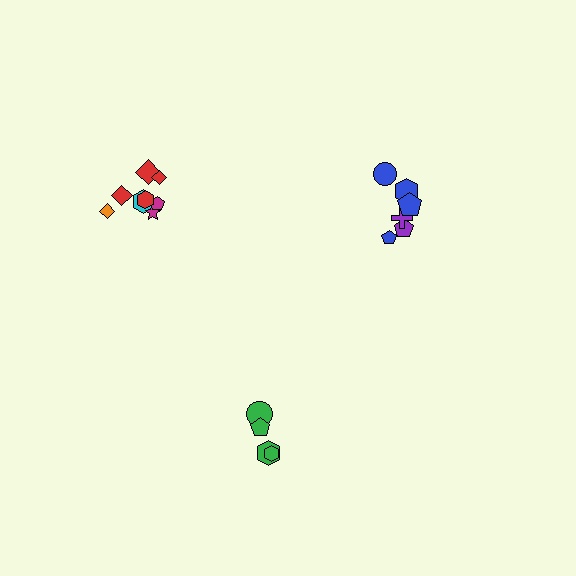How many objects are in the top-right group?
There are 6 objects.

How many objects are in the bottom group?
There are 4 objects.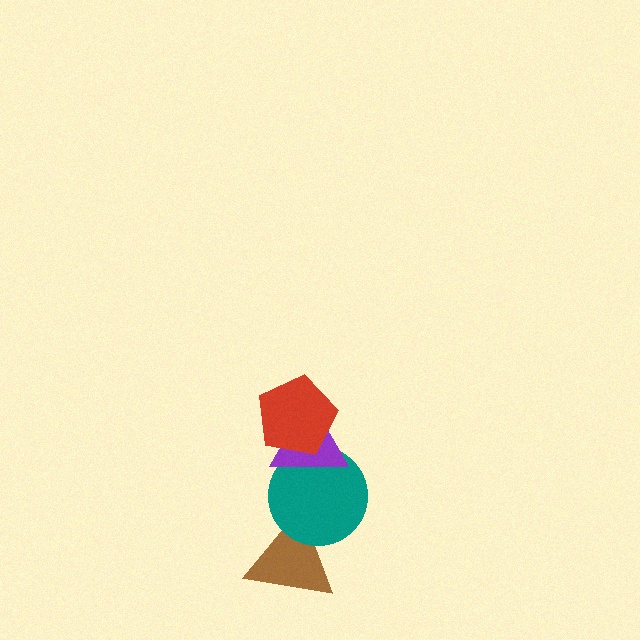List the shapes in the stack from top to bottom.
From top to bottom: the red pentagon, the purple triangle, the teal circle, the brown triangle.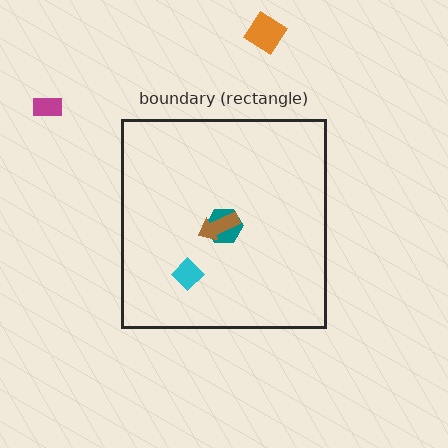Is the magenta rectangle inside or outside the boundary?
Outside.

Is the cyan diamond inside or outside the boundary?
Inside.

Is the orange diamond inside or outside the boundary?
Outside.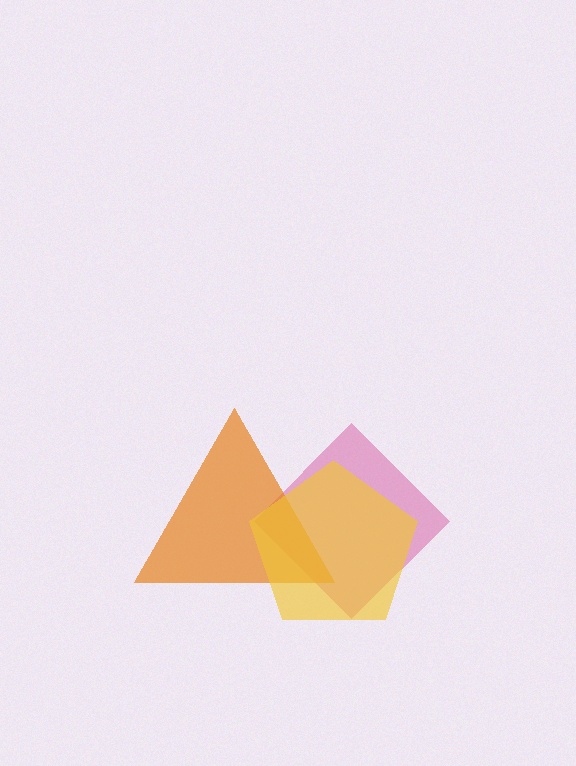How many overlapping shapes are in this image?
There are 3 overlapping shapes in the image.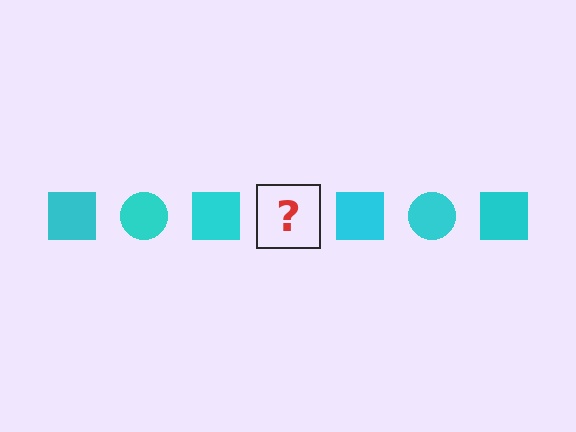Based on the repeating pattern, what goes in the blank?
The blank should be a cyan circle.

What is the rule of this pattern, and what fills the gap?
The rule is that the pattern cycles through square, circle shapes in cyan. The gap should be filled with a cyan circle.